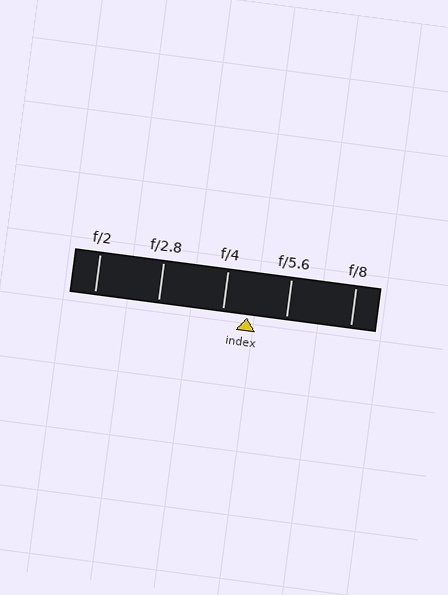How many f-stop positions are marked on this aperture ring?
There are 5 f-stop positions marked.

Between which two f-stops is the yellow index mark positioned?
The index mark is between f/4 and f/5.6.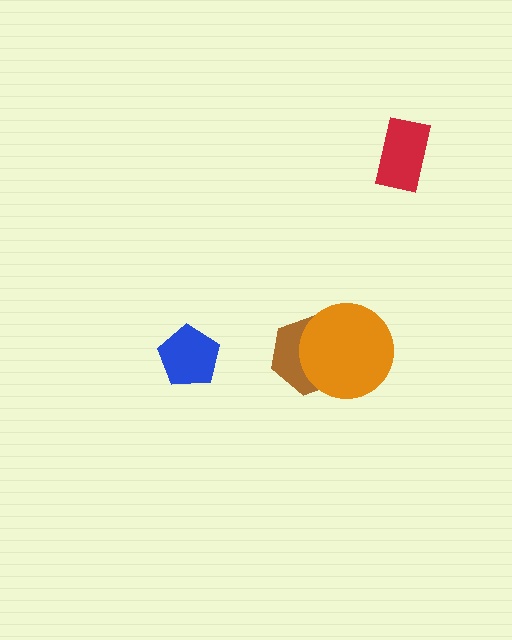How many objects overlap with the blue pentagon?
0 objects overlap with the blue pentagon.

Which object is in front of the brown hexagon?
The orange circle is in front of the brown hexagon.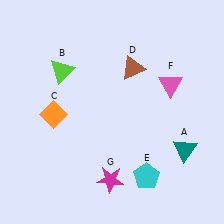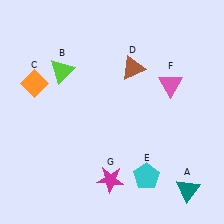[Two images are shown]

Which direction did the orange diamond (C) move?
The orange diamond (C) moved up.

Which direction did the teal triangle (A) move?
The teal triangle (A) moved down.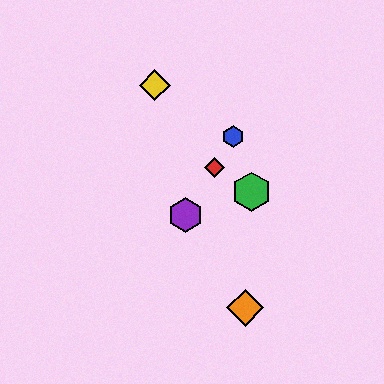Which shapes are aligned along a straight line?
The red diamond, the blue hexagon, the purple hexagon are aligned along a straight line.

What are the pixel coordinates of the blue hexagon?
The blue hexagon is at (233, 137).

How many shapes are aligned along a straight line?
3 shapes (the red diamond, the blue hexagon, the purple hexagon) are aligned along a straight line.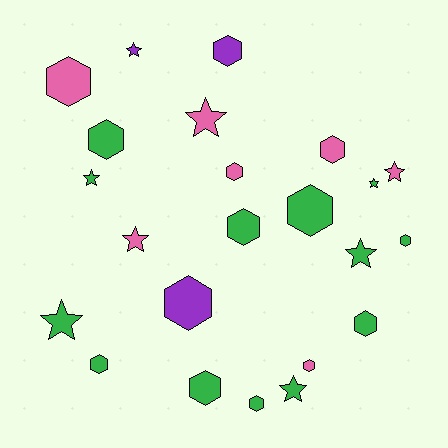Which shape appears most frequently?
Hexagon, with 14 objects.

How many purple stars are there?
There is 1 purple star.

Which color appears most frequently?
Green, with 13 objects.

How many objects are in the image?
There are 23 objects.